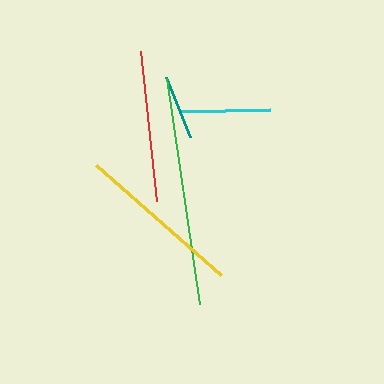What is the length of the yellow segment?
The yellow segment is approximately 166 pixels long.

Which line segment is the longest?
The green line is the longest at approximately 228 pixels.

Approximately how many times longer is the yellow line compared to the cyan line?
The yellow line is approximately 1.8 times the length of the cyan line.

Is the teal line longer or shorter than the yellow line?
The yellow line is longer than the teal line.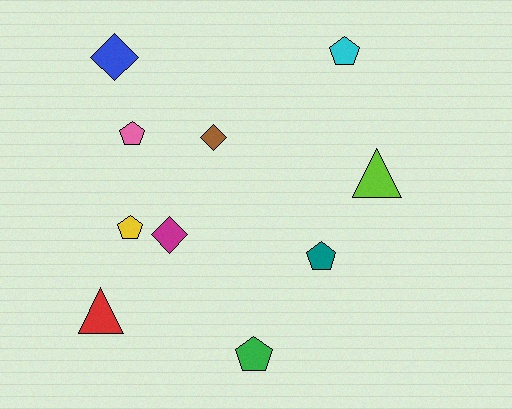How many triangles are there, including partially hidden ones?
There are 2 triangles.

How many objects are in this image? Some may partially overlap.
There are 10 objects.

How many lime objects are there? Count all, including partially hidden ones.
There is 1 lime object.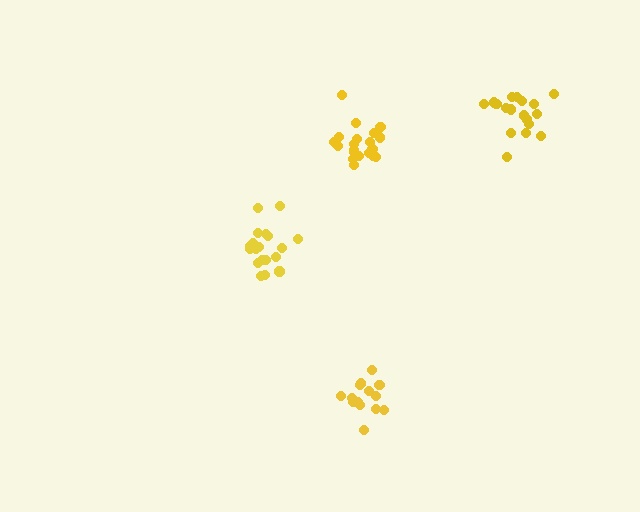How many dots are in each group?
Group 1: 20 dots, Group 2: 14 dots, Group 3: 19 dots, Group 4: 20 dots (73 total).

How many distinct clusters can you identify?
There are 4 distinct clusters.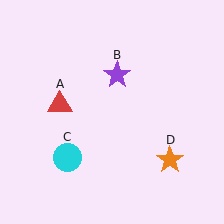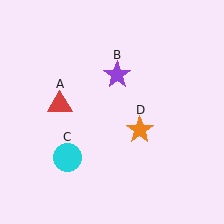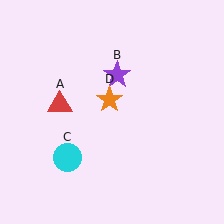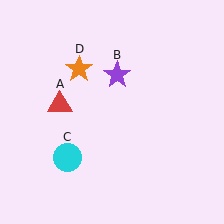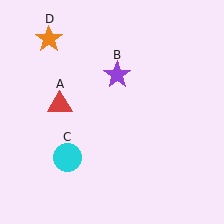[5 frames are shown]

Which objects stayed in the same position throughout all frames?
Red triangle (object A) and purple star (object B) and cyan circle (object C) remained stationary.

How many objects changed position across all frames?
1 object changed position: orange star (object D).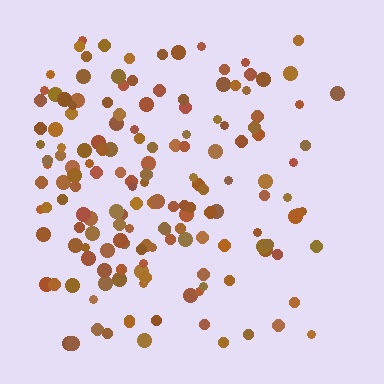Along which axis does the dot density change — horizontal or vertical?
Horizontal.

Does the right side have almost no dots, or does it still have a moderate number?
Still a moderate number, just noticeably fewer than the left.